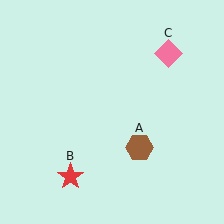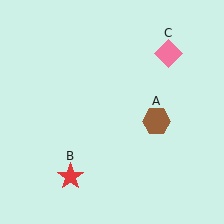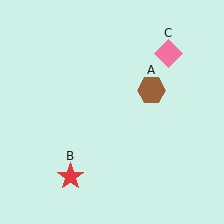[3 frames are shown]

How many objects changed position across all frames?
1 object changed position: brown hexagon (object A).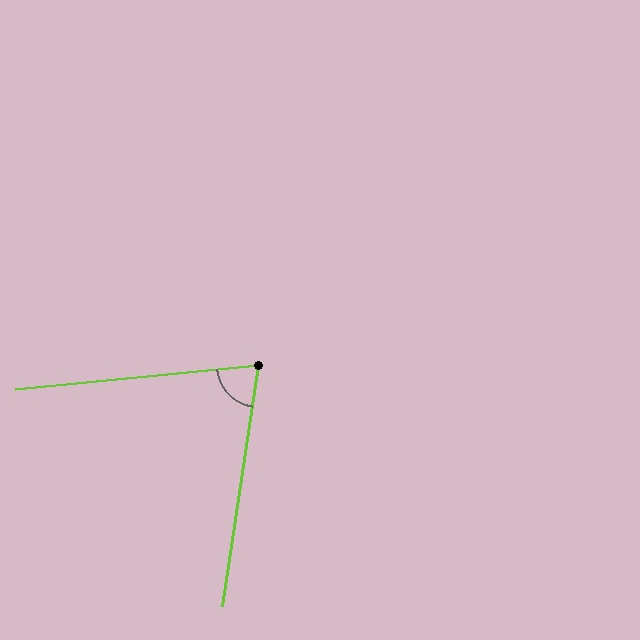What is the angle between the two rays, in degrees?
Approximately 76 degrees.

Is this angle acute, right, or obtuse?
It is acute.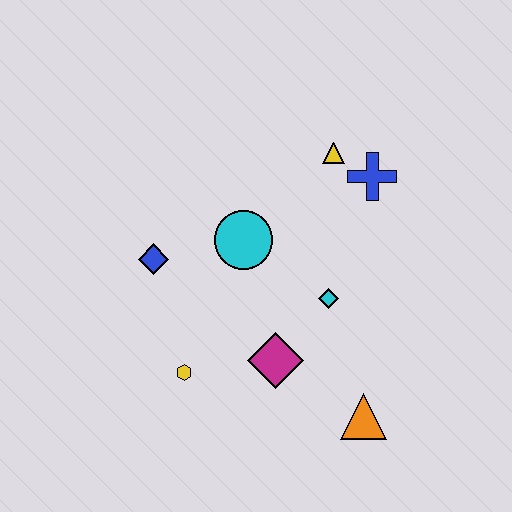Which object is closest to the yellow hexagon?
The magenta diamond is closest to the yellow hexagon.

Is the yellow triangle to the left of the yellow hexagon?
No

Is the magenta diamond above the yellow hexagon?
Yes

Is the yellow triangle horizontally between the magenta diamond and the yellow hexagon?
No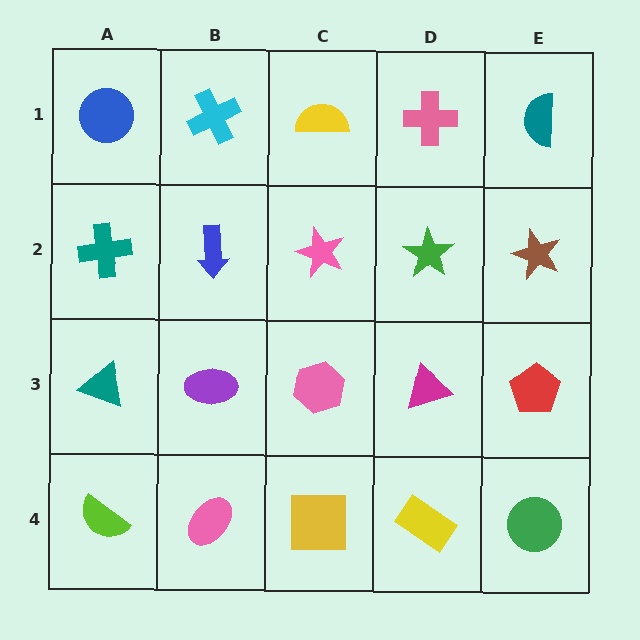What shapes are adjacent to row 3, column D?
A green star (row 2, column D), a yellow rectangle (row 4, column D), a pink hexagon (row 3, column C), a red pentagon (row 3, column E).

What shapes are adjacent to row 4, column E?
A red pentagon (row 3, column E), a yellow rectangle (row 4, column D).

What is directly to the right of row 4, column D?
A green circle.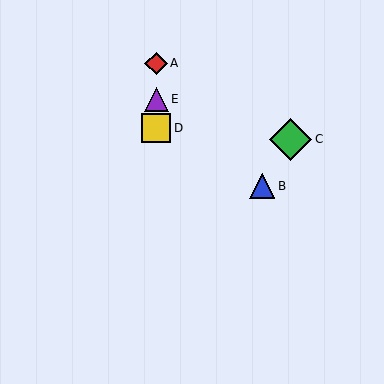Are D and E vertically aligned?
Yes, both are at x≈156.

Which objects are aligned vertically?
Objects A, D, E are aligned vertically.